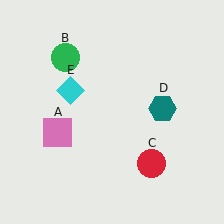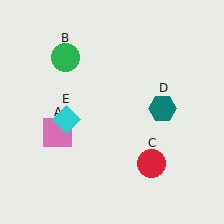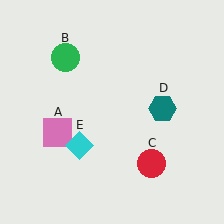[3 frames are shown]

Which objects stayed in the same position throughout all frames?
Pink square (object A) and green circle (object B) and red circle (object C) and teal hexagon (object D) remained stationary.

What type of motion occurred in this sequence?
The cyan diamond (object E) rotated counterclockwise around the center of the scene.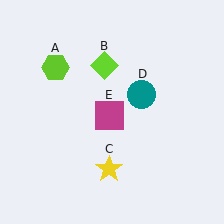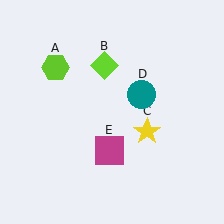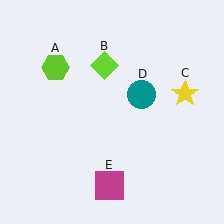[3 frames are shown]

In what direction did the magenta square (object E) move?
The magenta square (object E) moved down.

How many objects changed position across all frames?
2 objects changed position: yellow star (object C), magenta square (object E).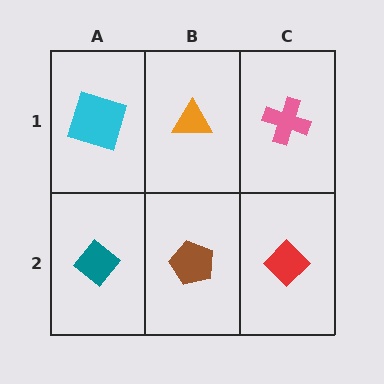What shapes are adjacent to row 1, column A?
A teal diamond (row 2, column A), an orange triangle (row 1, column B).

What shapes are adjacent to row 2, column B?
An orange triangle (row 1, column B), a teal diamond (row 2, column A), a red diamond (row 2, column C).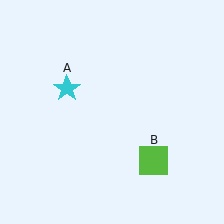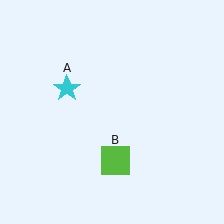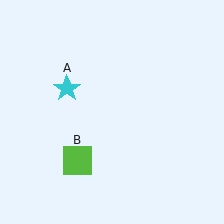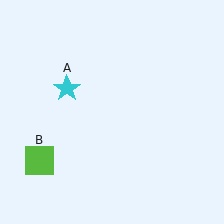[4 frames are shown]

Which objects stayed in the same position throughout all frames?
Cyan star (object A) remained stationary.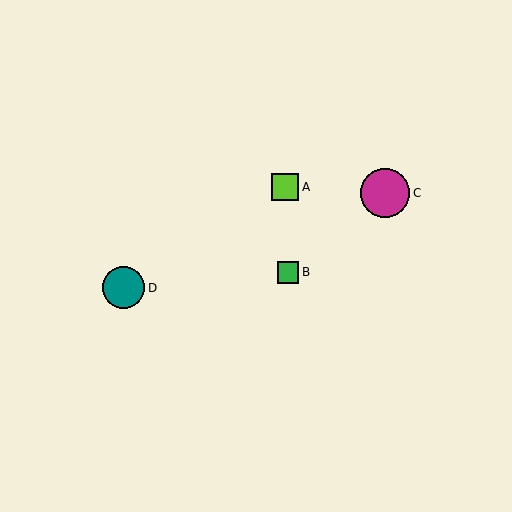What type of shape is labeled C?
Shape C is a magenta circle.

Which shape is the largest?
The magenta circle (labeled C) is the largest.